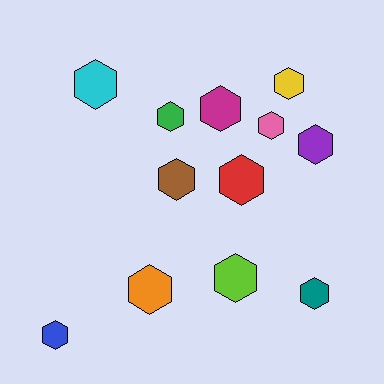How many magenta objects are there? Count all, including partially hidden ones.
There is 1 magenta object.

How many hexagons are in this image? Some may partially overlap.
There are 12 hexagons.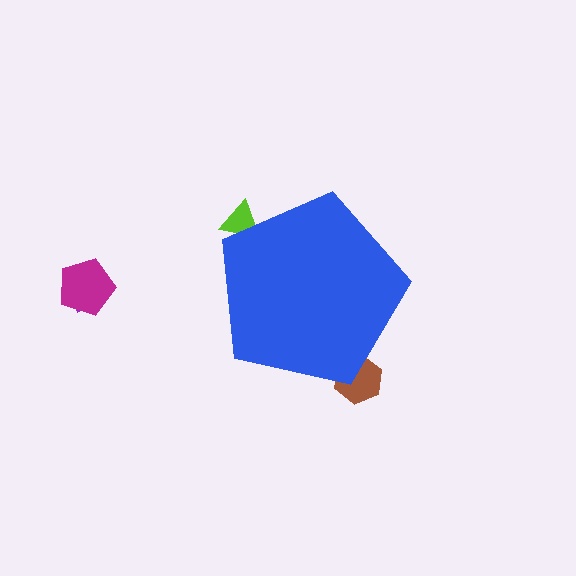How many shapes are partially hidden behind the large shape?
2 shapes are partially hidden.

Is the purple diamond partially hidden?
No, the purple diamond is fully visible.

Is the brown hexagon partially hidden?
Yes, the brown hexagon is partially hidden behind the blue pentagon.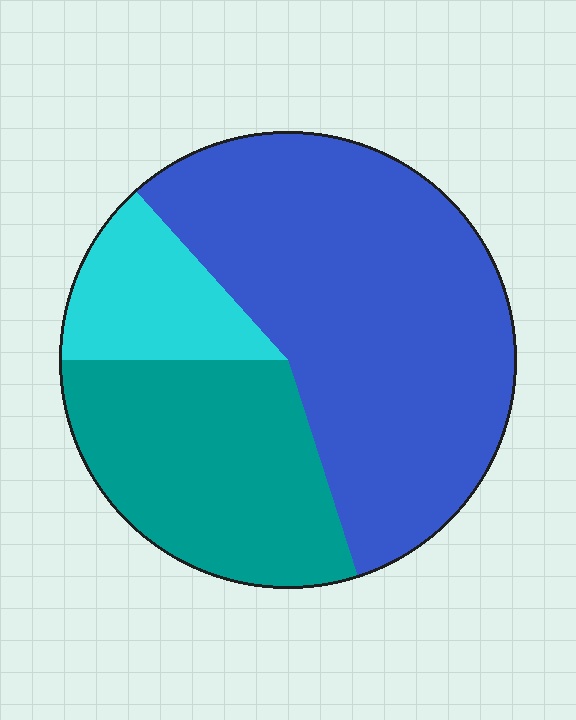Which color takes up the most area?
Blue, at roughly 55%.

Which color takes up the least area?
Cyan, at roughly 15%.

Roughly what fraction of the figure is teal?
Teal covers 30% of the figure.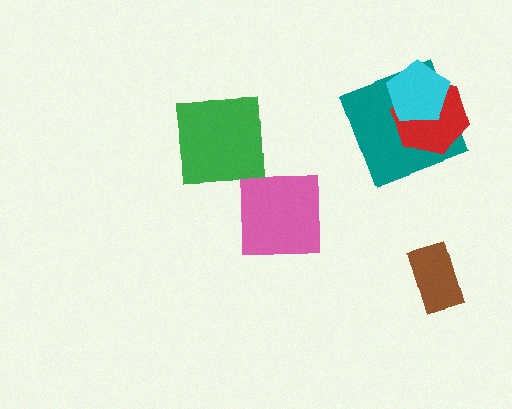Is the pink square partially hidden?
No, no other shape covers it.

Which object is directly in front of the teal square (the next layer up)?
The red hexagon is directly in front of the teal square.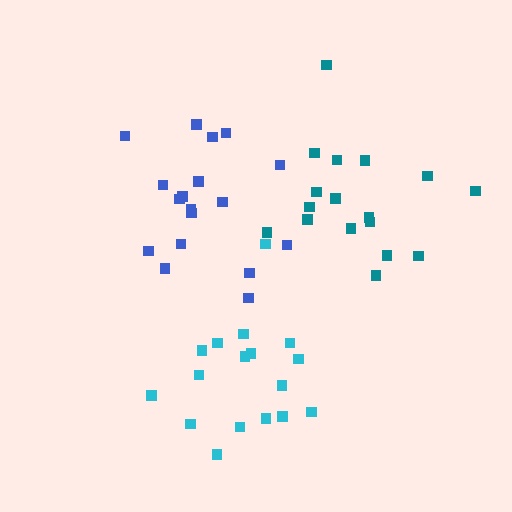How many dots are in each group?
Group 1: 18 dots, Group 2: 17 dots, Group 3: 17 dots (52 total).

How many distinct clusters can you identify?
There are 3 distinct clusters.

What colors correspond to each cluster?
The clusters are colored: blue, teal, cyan.